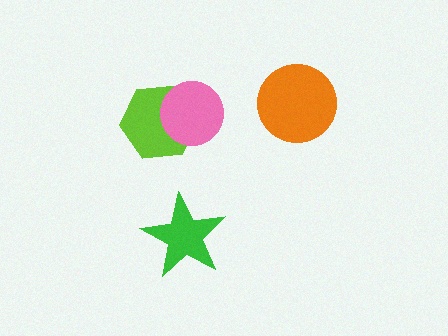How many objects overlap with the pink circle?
1 object overlaps with the pink circle.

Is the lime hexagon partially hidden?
Yes, it is partially covered by another shape.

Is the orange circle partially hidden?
No, no other shape covers it.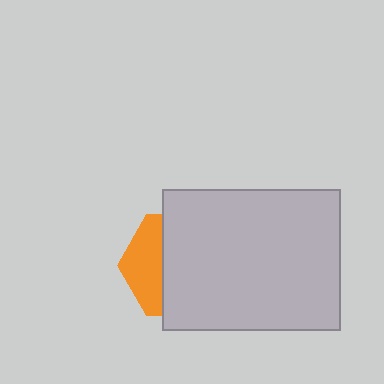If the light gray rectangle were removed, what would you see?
You would see the complete orange hexagon.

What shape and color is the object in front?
The object in front is a light gray rectangle.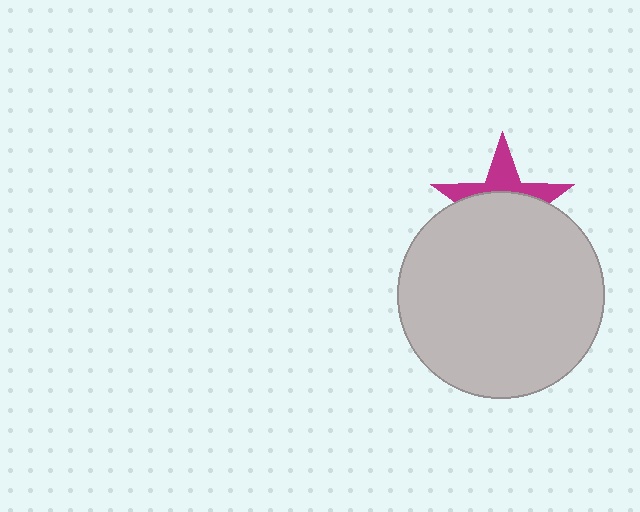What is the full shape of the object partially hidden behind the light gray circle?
The partially hidden object is a magenta star.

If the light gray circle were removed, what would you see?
You would see the complete magenta star.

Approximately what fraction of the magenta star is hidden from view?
Roughly 63% of the magenta star is hidden behind the light gray circle.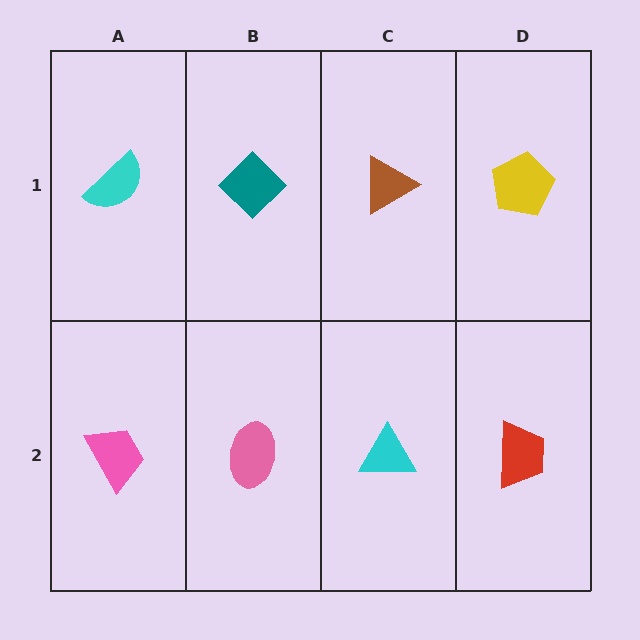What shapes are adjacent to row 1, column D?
A red trapezoid (row 2, column D), a brown triangle (row 1, column C).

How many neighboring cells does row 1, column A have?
2.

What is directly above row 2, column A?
A cyan semicircle.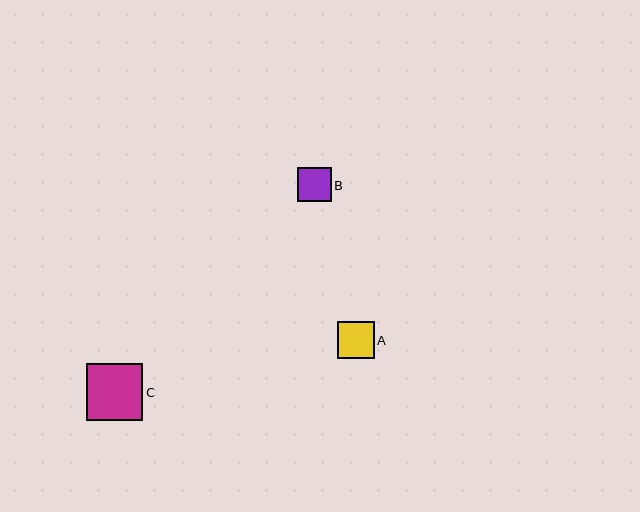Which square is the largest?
Square C is the largest with a size of approximately 57 pixels.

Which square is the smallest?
Square B is the smallest with a size of approximately 34 pixels.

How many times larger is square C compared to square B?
Square C is approximately 1.7 times the size of square B.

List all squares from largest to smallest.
From largest to smallest: C, A, B.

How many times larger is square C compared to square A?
Square C is approximately 1.5 times the size of square A.